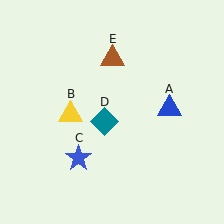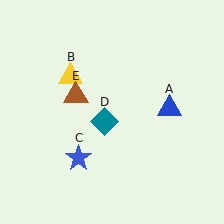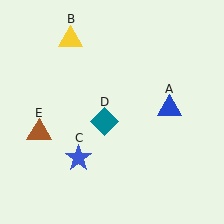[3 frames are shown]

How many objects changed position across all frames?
2 objects changed position: yellow triangle (object B), brown triangle (object E).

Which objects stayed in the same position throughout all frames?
Blue triangle (object A) and blue star (object C) and teal diamond (object D) remained stationary.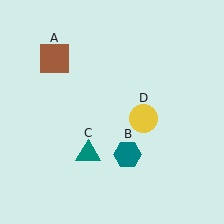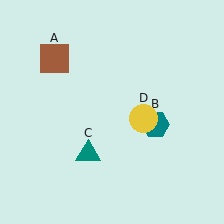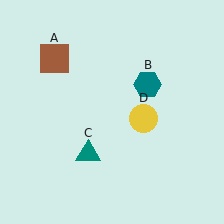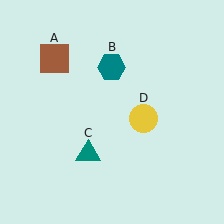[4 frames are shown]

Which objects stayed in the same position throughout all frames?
Brown square (object A) and teal triangle (object C) and yellow circle (object D) remained stationary.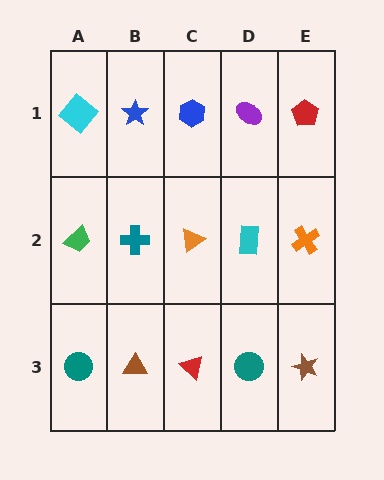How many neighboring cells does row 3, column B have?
3.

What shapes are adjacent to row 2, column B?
A blue star (row 1, column B), a brown triangle (row 3, column B), a green trapezoid (row 2, column A), an orange triangle (row 2, column C).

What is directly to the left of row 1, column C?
A blue star.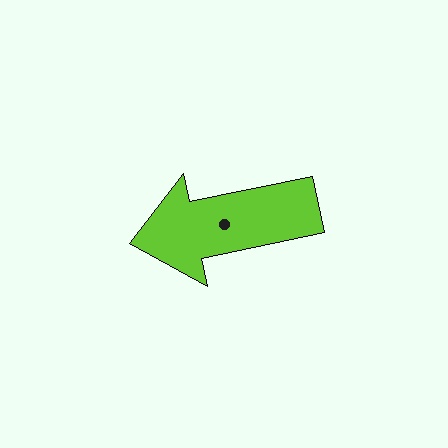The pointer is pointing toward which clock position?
Roughly 9 o'clock.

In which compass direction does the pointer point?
West.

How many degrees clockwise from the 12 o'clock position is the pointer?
Approximately 258 degrees.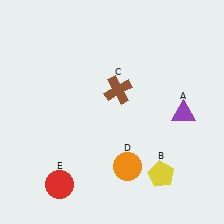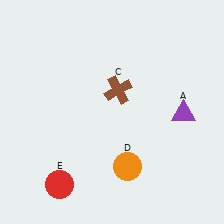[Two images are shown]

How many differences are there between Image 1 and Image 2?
There is 1 difference between the two images.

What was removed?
The yellow pentagon (B) was removed in Image 2.